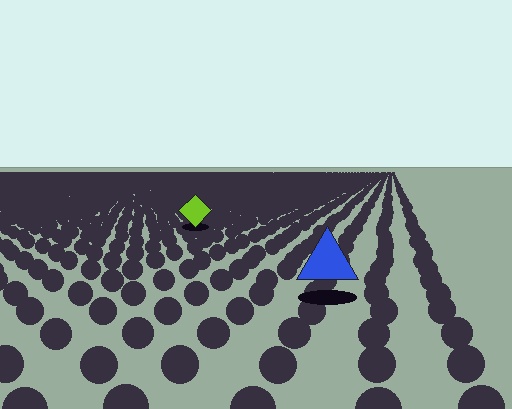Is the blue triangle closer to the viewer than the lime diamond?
Yes. The blue triangle is closer — you can tell from the texture gradient: the ground texture is coarser near it.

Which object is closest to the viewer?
The blue triangle is closest. The texture marks near it are larger and more spread out.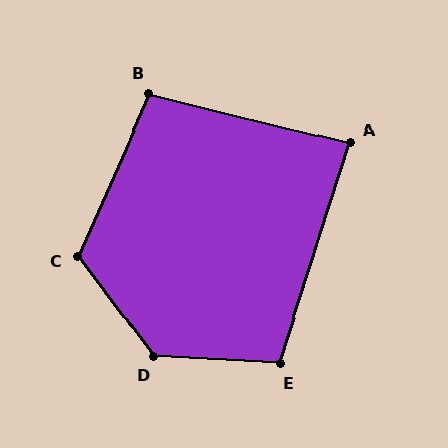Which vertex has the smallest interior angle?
A, at approximately 86 degrees.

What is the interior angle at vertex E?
Approximately 105 degrees (obtuse).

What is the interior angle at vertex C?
Approximately 119 degrees (obtuse).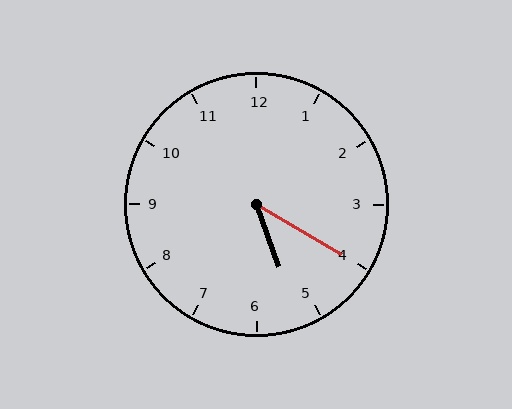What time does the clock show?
5:20.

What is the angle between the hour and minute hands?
Approximately 40 degrees.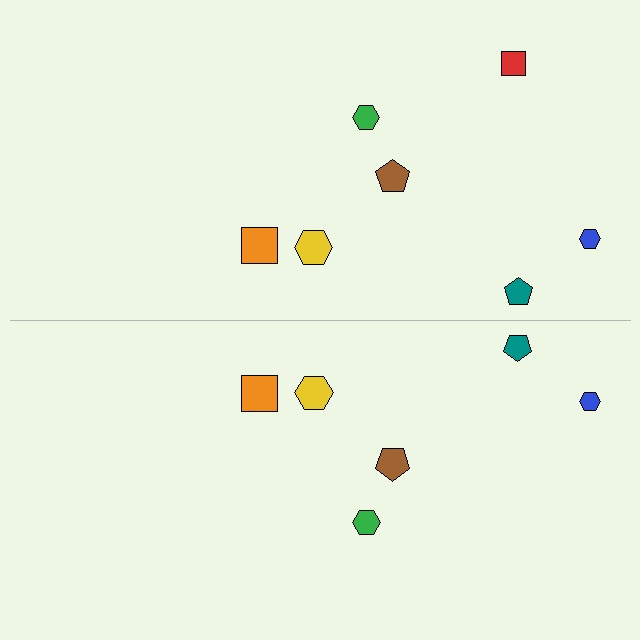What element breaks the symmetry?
A red square is missing from the bottom side.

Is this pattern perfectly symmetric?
No, the pattern is not perfectly symmetric. A red square is missing from the bottom side.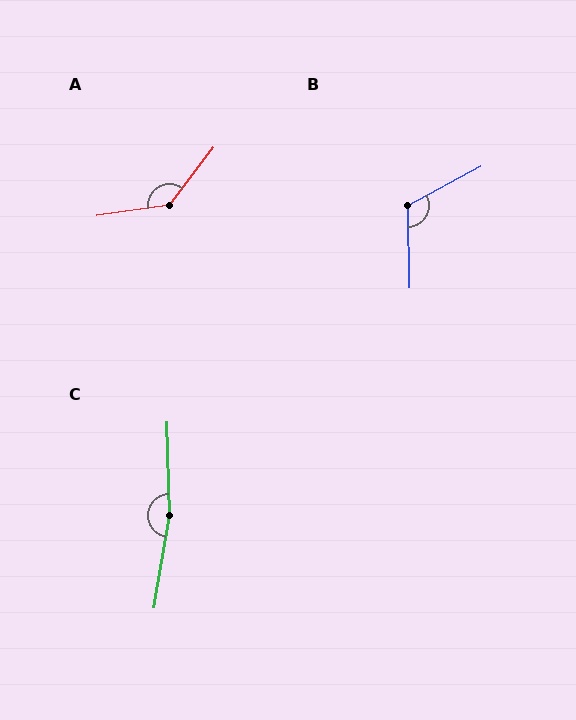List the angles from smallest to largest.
B (117°), A (136°), C (169°).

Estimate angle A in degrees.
Approximately 136 degrees.